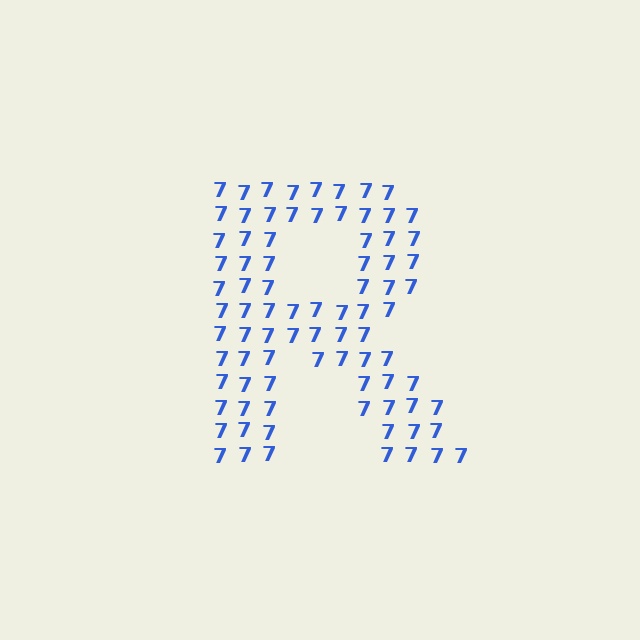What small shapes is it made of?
It is made of small digit 7's.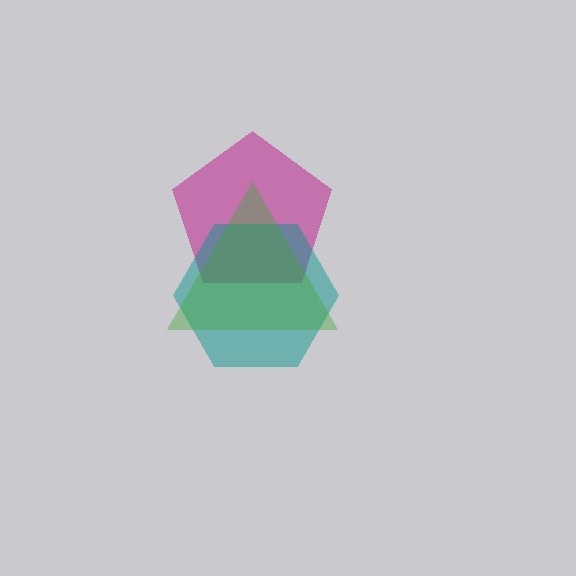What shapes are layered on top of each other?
The layered shapes are: a magenta pentagon, a teal hexagon, a green triangle.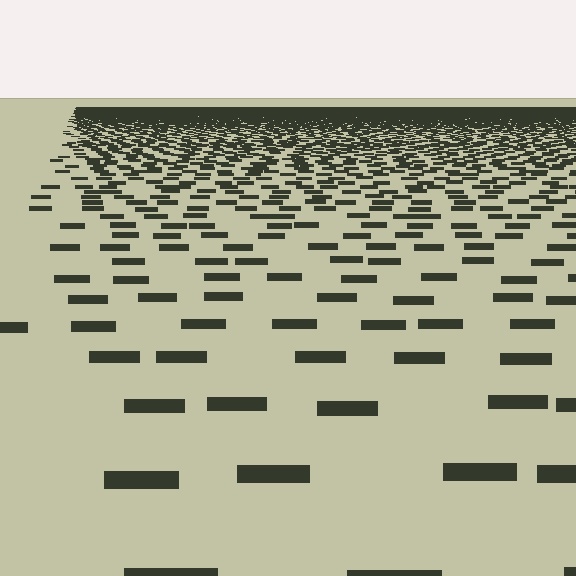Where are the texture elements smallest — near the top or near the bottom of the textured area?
Near the top.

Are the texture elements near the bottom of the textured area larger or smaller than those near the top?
Larger. Near the bottom, elements are closer to the viewer and appear at a bigger on-screen size.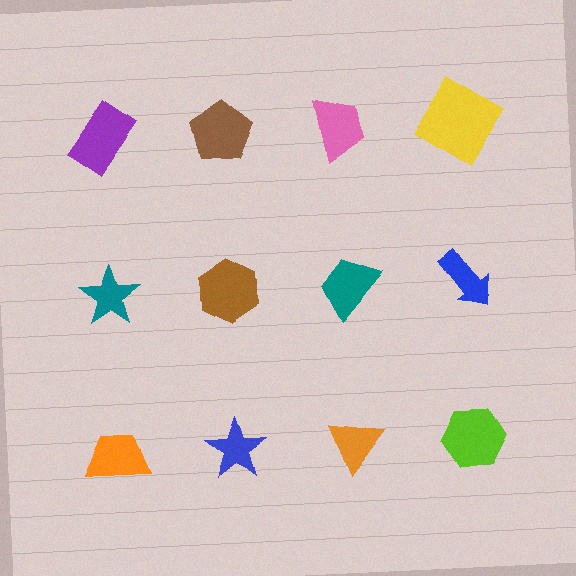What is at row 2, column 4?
A blue arrow.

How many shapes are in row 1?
4 shapes.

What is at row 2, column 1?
A teal star.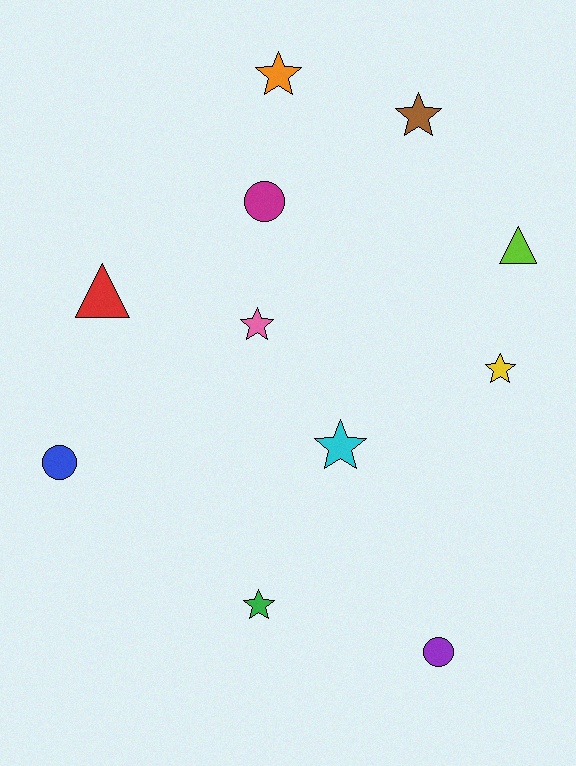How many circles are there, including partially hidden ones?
There are 3 circles.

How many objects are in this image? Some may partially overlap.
There are 11 objects.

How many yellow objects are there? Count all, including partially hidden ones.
There is 1 yellow object.